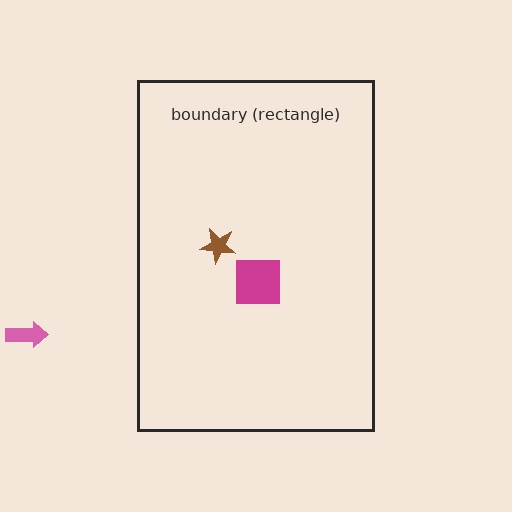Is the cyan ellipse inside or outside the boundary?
Inside.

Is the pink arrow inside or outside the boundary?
Outside.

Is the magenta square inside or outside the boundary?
Inside.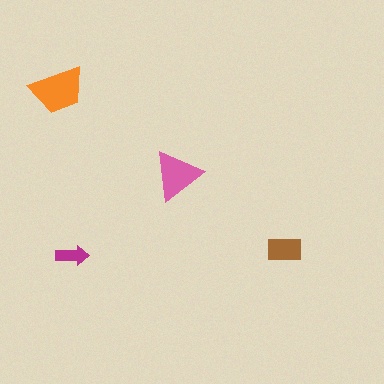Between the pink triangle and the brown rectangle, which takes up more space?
The pink triangle.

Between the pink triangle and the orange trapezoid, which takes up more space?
The orange trapezoid.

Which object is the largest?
The orange trapezoid.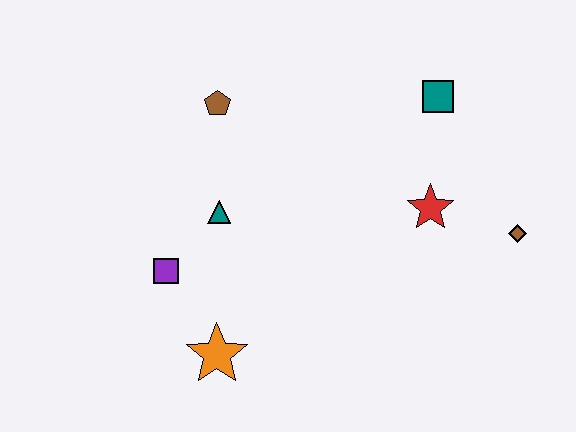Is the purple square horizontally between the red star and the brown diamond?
No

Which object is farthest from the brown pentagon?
The brown diamond is farthest from the brown pentagon.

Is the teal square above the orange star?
Yes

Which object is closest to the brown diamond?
The red star is closest to the brown diamond.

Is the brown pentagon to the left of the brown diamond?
Yes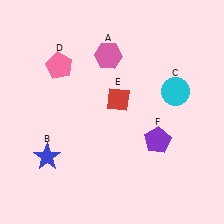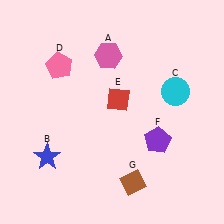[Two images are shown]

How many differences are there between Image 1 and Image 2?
There is 1 difference between the two images.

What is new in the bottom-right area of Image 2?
A brown diamond (G) was added in the bottom-right area of Image 2.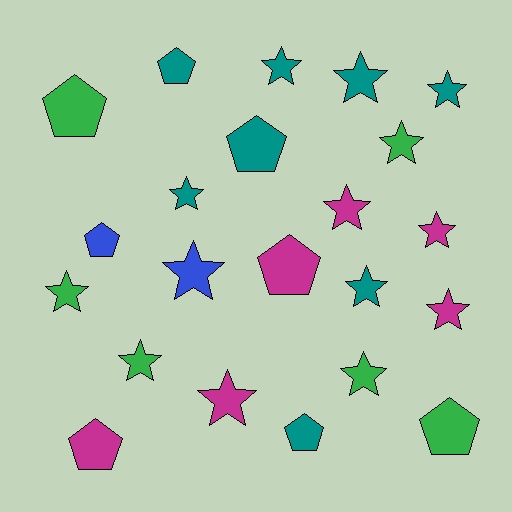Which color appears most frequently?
Teal, with 8 objects.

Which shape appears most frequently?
Star, with 14 objects.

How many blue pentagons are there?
There is 1 blue pentagon.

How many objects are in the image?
There are 22 objects.